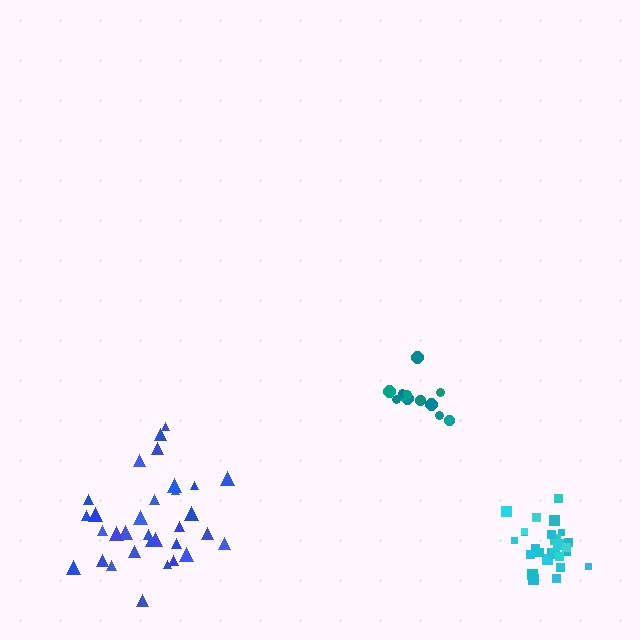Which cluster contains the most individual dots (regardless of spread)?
Blue (32).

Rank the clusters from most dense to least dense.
cyan, teal, blue.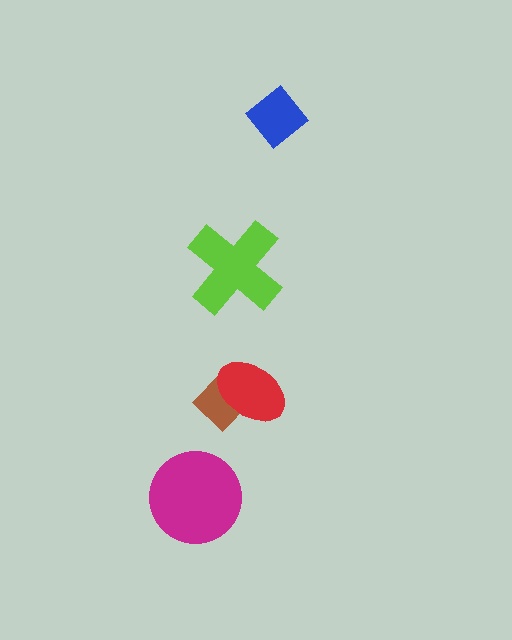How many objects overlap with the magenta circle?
0 objects overlap with the magenta circle.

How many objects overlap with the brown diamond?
1 object overlaps with the brown diamond.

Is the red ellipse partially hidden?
No, no other shape covers it.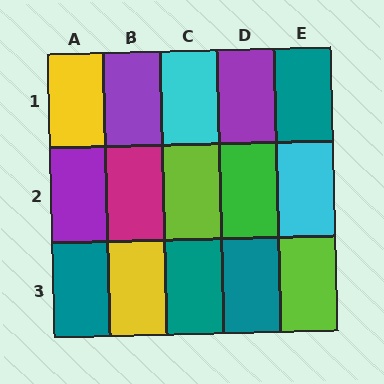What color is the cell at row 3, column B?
Yellow.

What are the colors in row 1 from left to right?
Yellow, purple, cyan, purple, teal.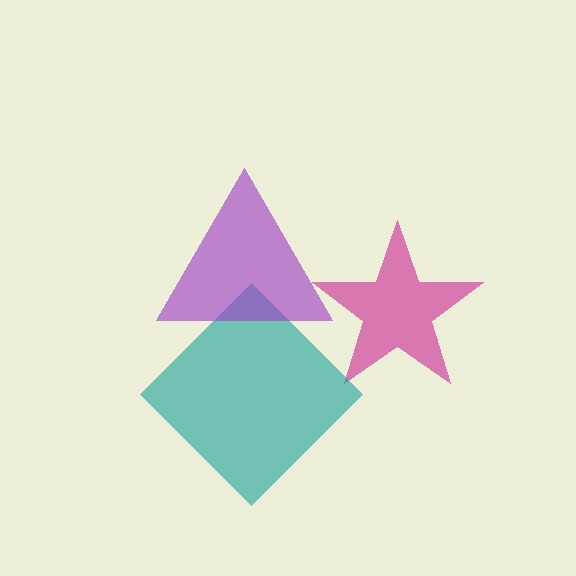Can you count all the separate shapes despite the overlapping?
Yes, there are 3 separate shapes.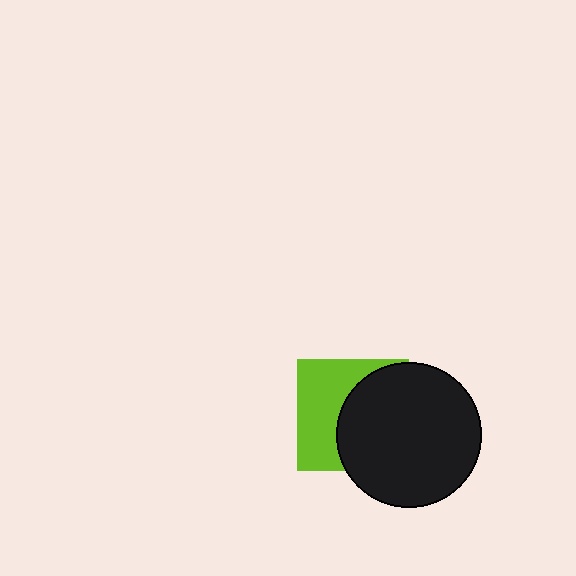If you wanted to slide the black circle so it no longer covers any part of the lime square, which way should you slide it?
Slide it right — that is the most direct way to separate the two shapes.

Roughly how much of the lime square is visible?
About half of it is visible (roughly 46%).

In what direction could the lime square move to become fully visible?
The lime square could move left. That would shift it out from behind the black circle entirely.